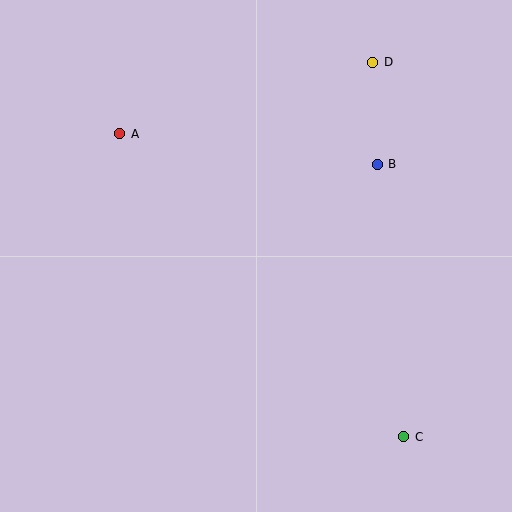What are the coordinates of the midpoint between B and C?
The midpoint between B and C is at (390, 300).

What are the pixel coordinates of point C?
Point C is at (404, 437).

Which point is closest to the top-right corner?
Point D is closest to the top-right corner.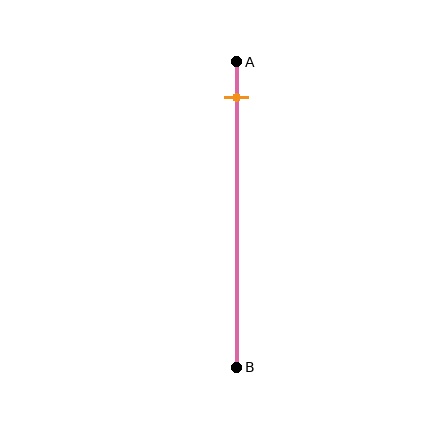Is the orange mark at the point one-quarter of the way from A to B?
No, the mark is at about 10% from A, not at the 25% one-quarter point.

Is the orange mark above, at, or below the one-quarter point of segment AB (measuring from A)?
The orange mark is above the one-quarter point of segment AB.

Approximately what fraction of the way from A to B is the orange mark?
The orange mark is approximately 10% of the way from A to B.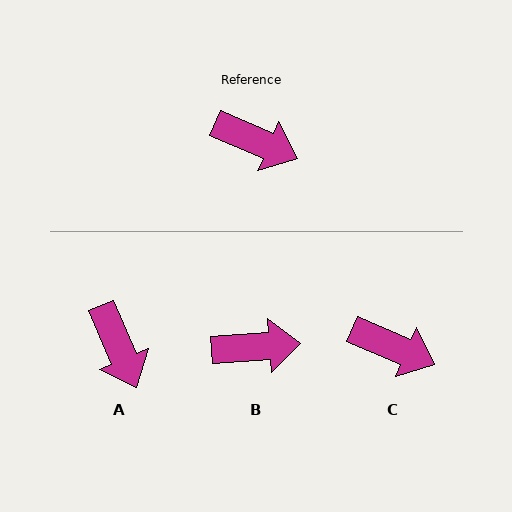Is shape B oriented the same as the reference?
No, it is off by about 27 degrees.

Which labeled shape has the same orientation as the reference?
C.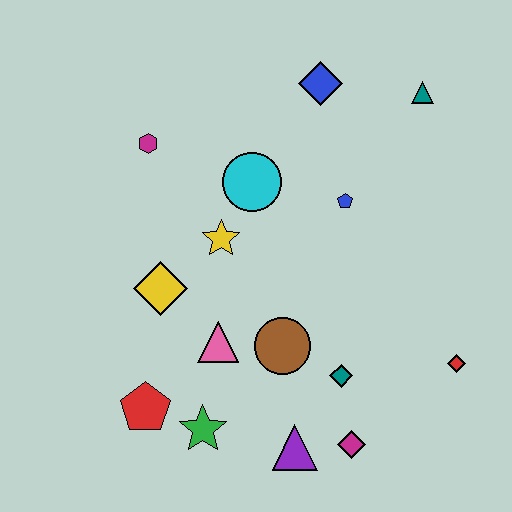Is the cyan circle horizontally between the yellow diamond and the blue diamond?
Yes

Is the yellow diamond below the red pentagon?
No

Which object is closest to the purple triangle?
The magenta diamond is closest to the purple triangle.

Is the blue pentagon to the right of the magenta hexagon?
Yes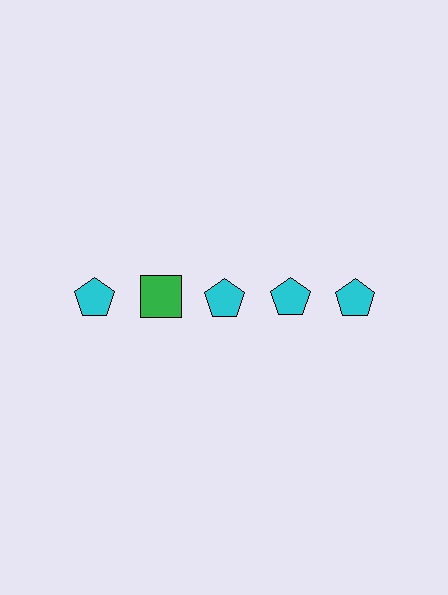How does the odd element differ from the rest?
It differs in both color (green instead of cyan) and shape (square instead of pentagon).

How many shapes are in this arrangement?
There are 5 shapes arranged in a grid pattern.